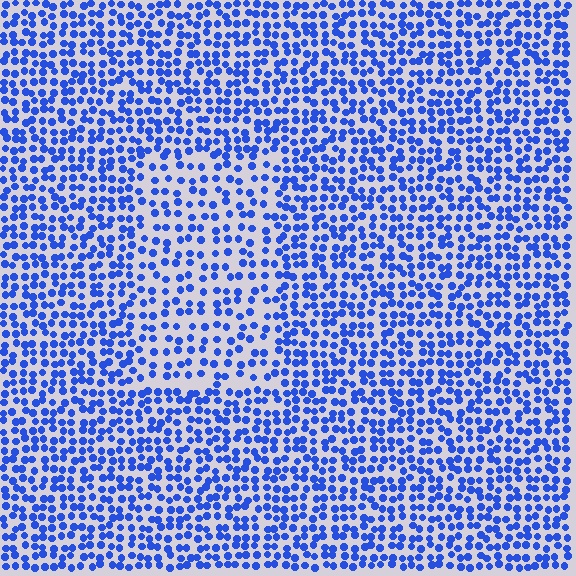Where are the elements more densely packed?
The elements are more densely packed outside the rectangle boundary.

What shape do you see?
I see a rectangle.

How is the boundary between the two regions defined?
The boundary is defined by a change in element density (approximately 1.6x ratio). All elements are the same color, size, and shape.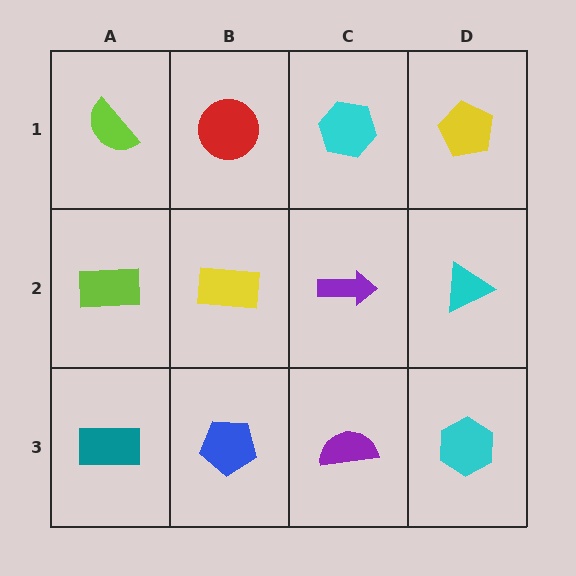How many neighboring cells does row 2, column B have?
4.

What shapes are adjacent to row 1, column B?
A yellow rectangle (row 2, column B), a lime semicircle (row 1, column A), a cyan hexagon (row 1, column C).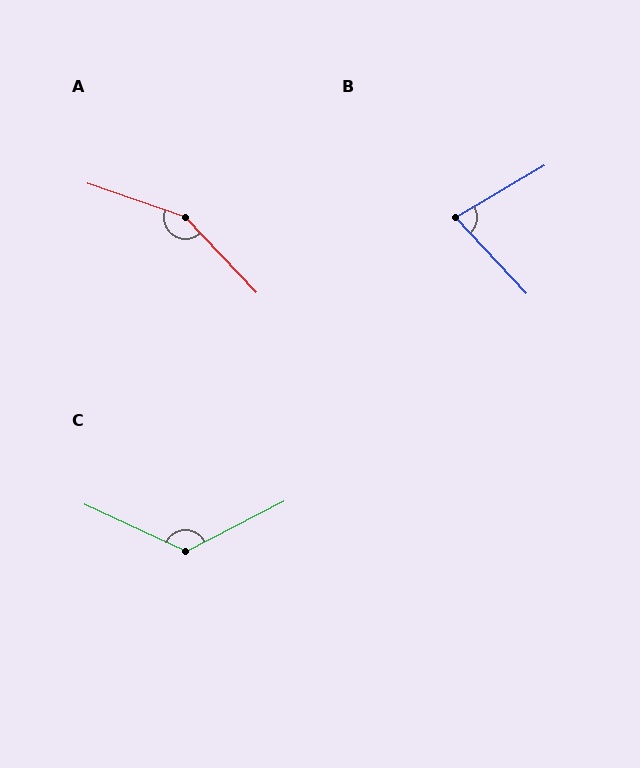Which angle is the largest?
A, at approximately 152 degrees.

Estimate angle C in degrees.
Approximately 128 degrees.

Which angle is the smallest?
B, at approximately 77 degrees.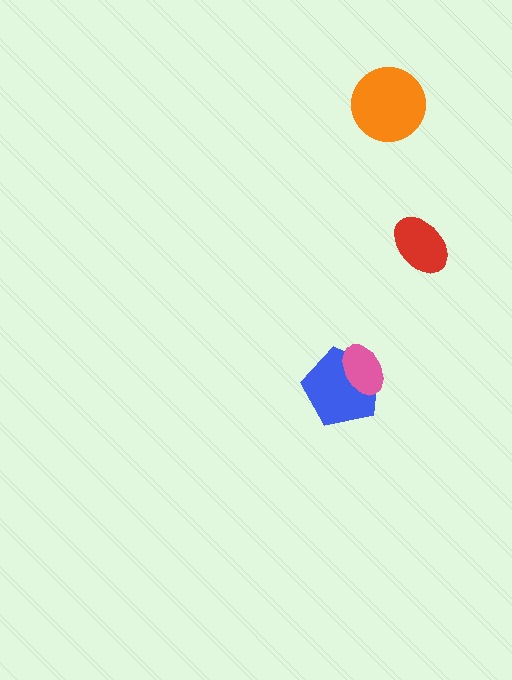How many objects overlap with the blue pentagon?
1 object overlaps with the blue pentagon.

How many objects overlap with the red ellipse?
0 objects overlap with the red ellipse.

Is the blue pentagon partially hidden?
Yes, it is partially covered by another shape.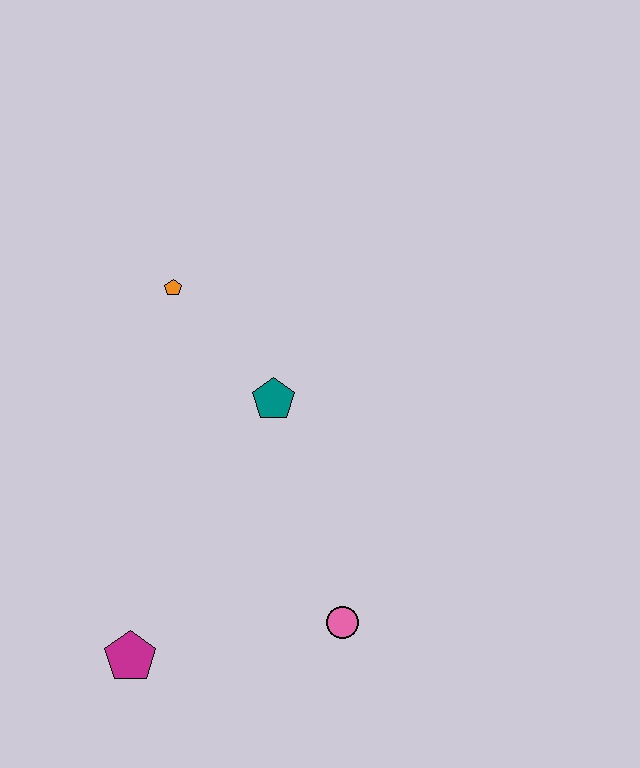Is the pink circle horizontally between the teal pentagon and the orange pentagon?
No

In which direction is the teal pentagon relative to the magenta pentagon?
The teal pentagon is above the magenta pentagon.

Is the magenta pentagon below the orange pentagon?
Yes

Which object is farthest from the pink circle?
The orange pentagon is farthest from the pink circle.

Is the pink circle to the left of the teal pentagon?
No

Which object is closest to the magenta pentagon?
The pink circle is closest to the magenta pentagon.